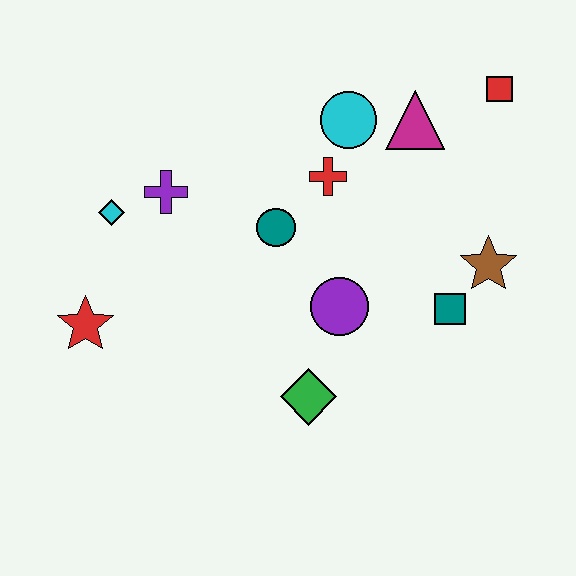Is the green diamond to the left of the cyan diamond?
No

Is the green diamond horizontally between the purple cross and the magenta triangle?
Yes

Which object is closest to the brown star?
The teal square is closest to the brown star.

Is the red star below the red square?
Yes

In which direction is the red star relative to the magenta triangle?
The red star is to the left of the magenta triangle.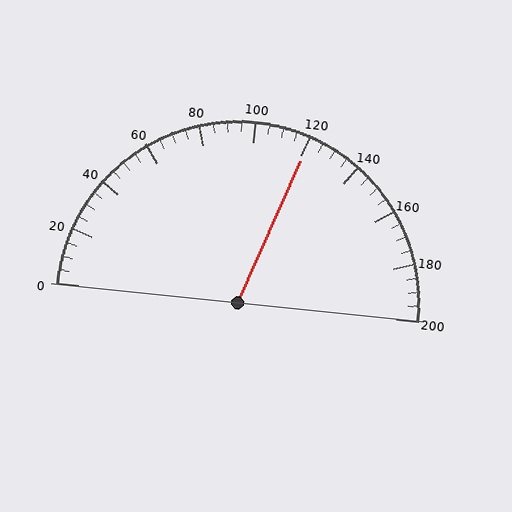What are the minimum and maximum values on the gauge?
The gauge ranges from 0 to 200.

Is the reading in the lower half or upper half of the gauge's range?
The reading is in the upper half of the range (0 to 200).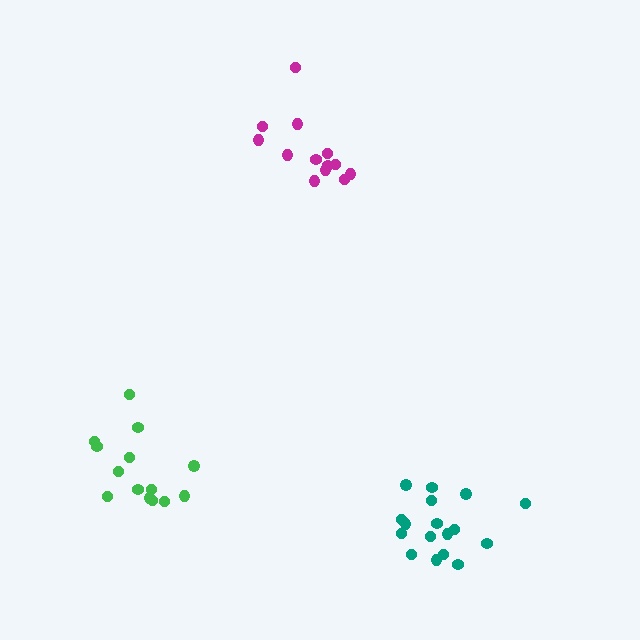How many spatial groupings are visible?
There are 3 spatial groupings.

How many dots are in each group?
Group 1: 13 dots, Group 2: 14 dots, Group 3: 17 dots (44 total).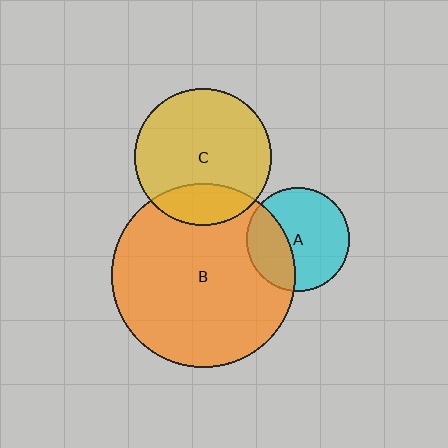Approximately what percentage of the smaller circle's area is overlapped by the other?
Approximately 35%.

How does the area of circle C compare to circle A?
Approximately 1.7 times.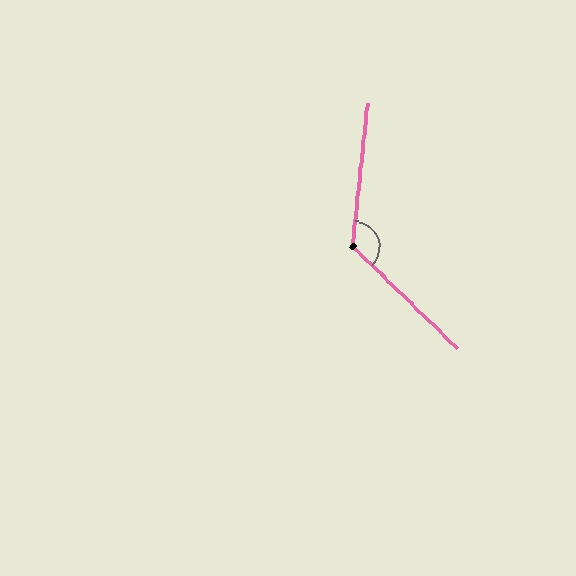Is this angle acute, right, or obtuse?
It is obtuse.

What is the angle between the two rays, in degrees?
Approximately 128 degrees.